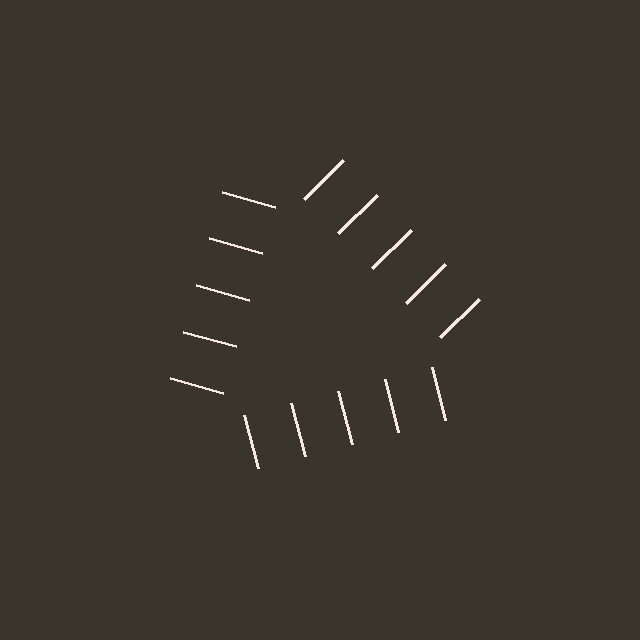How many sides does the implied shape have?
3 sides — the line-ends trace a triangle.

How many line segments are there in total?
15 — 5 along each of the 3 edges.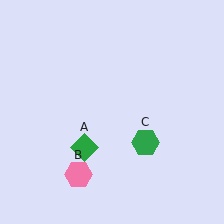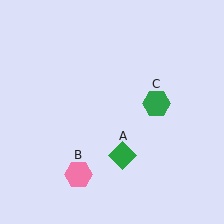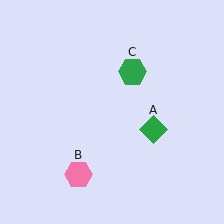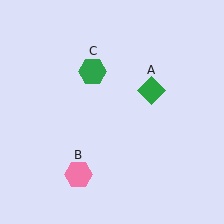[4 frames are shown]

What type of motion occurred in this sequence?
The green diamond (object A), green hexagon (object C) rotated counterclockwise around the center of the scene.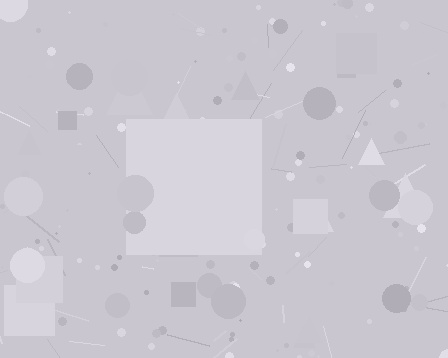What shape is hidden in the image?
A square is hidden in the image.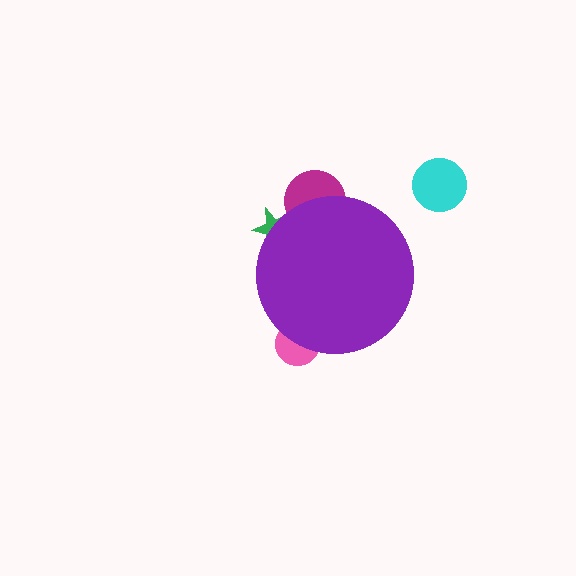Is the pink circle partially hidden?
Yes, the pink circle is partially hidden behind the purple circle.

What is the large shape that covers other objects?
A purple circle.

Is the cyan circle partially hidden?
No, the cyan circle is fully visible.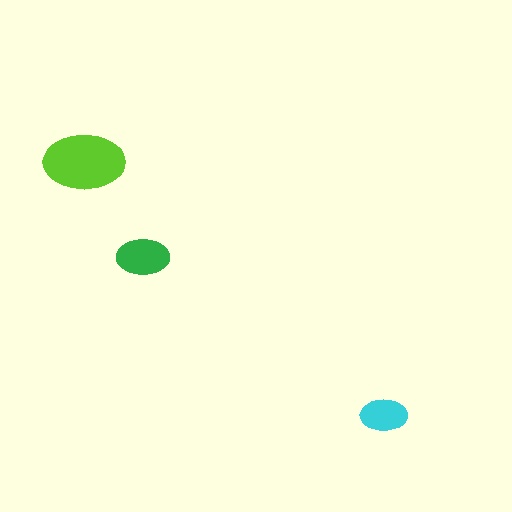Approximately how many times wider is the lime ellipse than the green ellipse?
About 1.5 times wider.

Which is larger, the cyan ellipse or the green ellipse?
The green one.